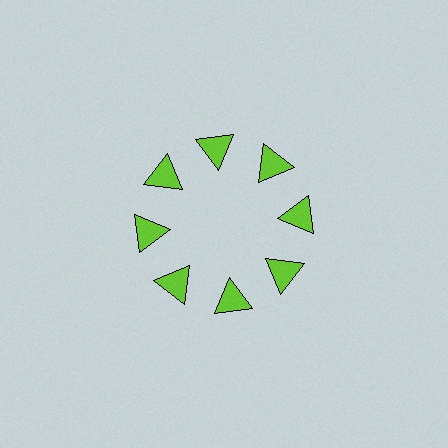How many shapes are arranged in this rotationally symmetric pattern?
There are 8 shapes, arranged in 8 groups of 1.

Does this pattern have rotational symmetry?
Yes, this pattern has 8-fold rotational symmetry. It looks the same after rotating 45 degrees around the center.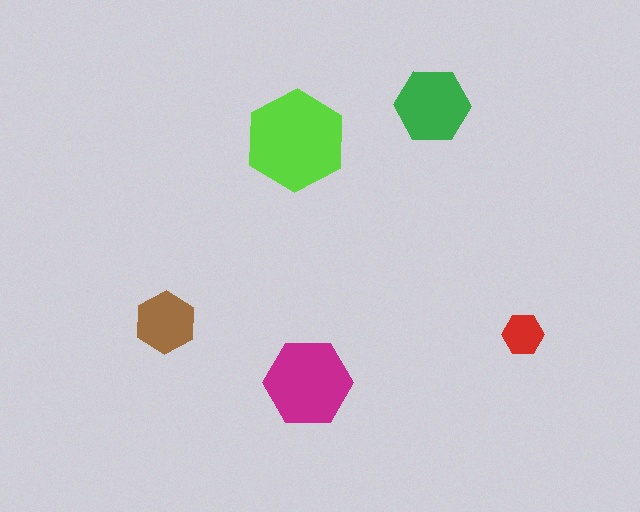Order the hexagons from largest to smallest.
the lime one, the magenta one, the green one, the brown one, the red one.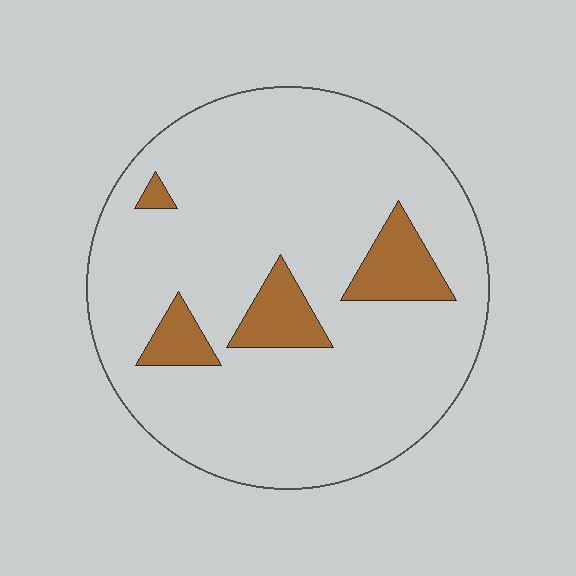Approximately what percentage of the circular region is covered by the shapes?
Approximately 10%.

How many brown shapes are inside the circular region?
4.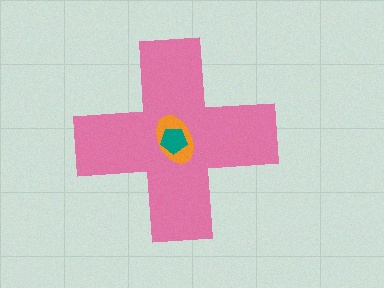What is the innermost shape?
The teal pentagon.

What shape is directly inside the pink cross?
The orange ellipse.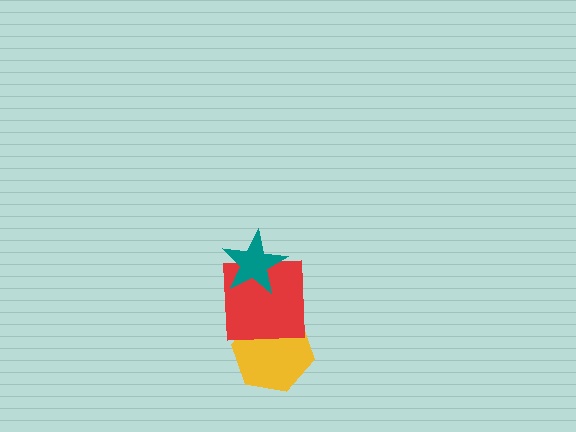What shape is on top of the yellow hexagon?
The red square is on top of the yellow hexagon.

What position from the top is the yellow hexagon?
The yellow hexagon is 3rd from the top.